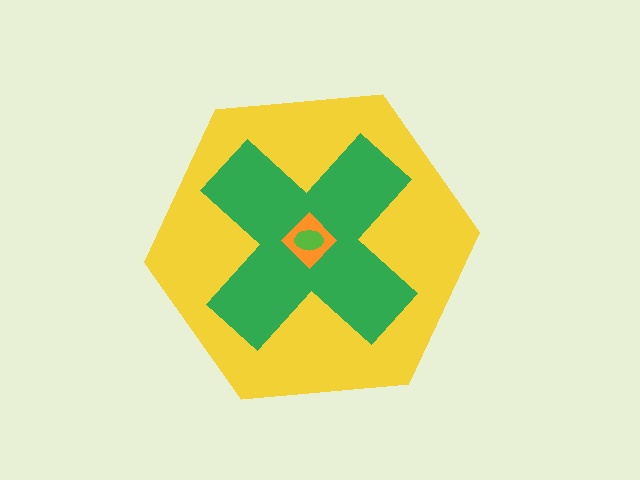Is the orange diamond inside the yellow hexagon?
Yes.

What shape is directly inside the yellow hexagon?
The green cross.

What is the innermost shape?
The lime ellipse.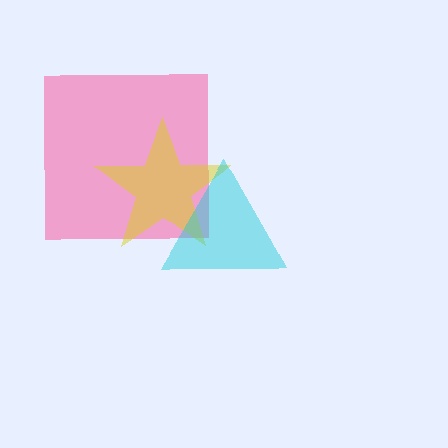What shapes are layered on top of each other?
The layered shapes are: a pink square, a yellow star, a cyan triangle.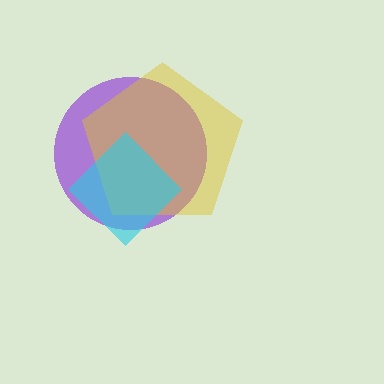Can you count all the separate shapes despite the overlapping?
Yes, there are 3 separate shapes.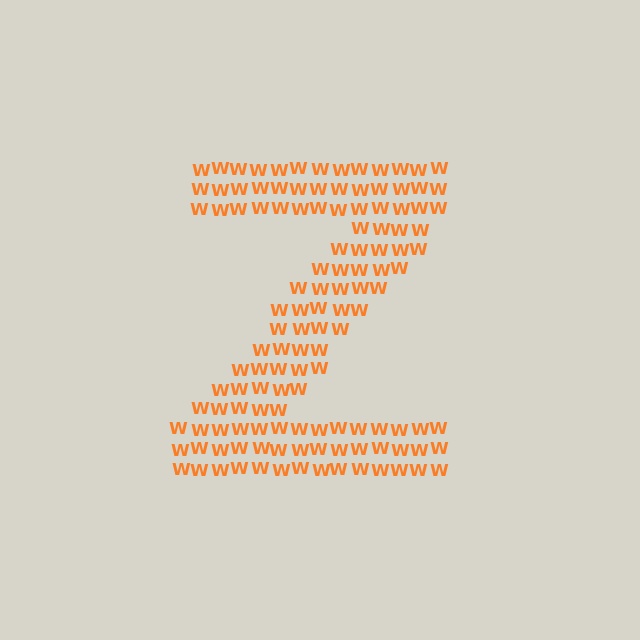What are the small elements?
The small elements are letter W's.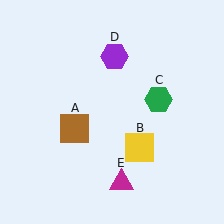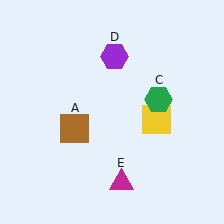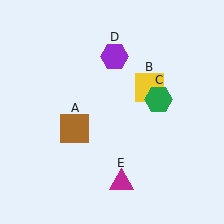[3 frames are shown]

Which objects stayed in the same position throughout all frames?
Brown square (object A) and green hexagon (object C) and purple hexagon (object D) and magenta triangle (object E) remained stationary.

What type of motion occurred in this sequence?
The yellow square (object B) rotated counterclockwise around the center of the scene.